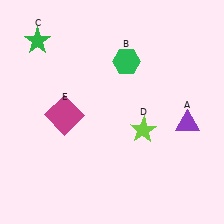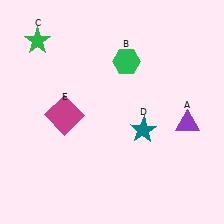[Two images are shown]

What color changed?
The star (D) changed from lime in Image 1 to teal in Image 2.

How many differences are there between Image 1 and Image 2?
There is 1 difference between the two images.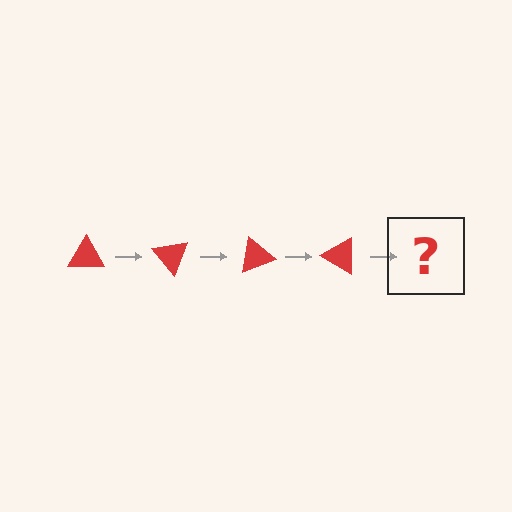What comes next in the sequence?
The next element should be a red triangle rotated 200 degrees.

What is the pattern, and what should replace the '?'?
The pattern is that the triangle rotates 50 degrees each step. The '?' should be a red triangle rotated 200 degrees.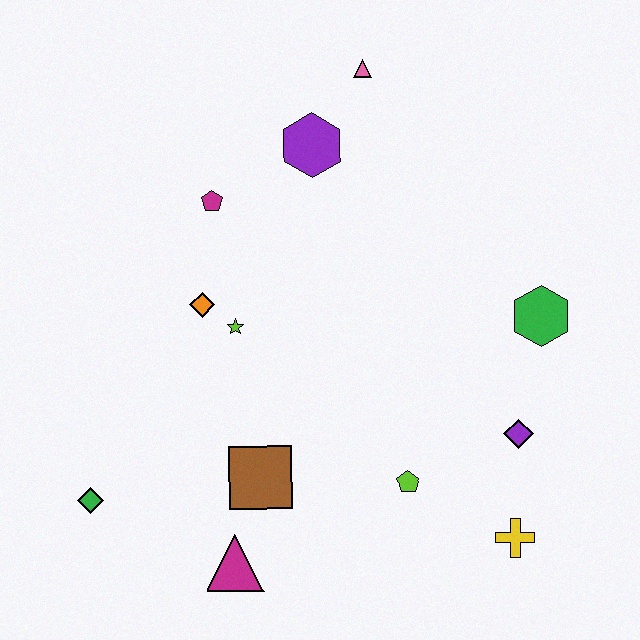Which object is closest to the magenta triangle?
The brown square is closest to the magenta triangle.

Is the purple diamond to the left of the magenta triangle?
No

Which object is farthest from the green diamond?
The pink triangle is farthest from the green diamond.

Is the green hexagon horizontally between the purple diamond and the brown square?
No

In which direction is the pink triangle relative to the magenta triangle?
The pink triangle is above the magenta triangle.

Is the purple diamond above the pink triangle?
No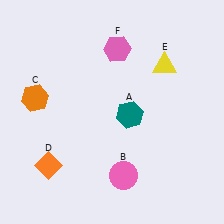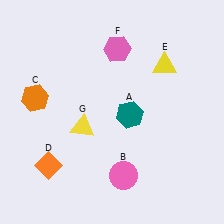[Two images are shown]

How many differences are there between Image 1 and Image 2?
There is 1 difference between the two images.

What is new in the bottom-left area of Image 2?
A yellow triangle (G) was added in the bottom-left area of Image 2.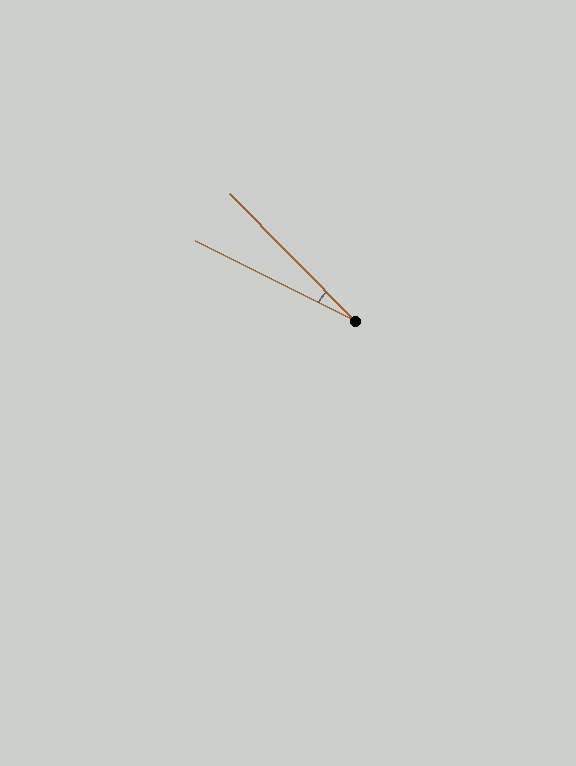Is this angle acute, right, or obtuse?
It is acute.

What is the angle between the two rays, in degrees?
Approximately 19 degrees.